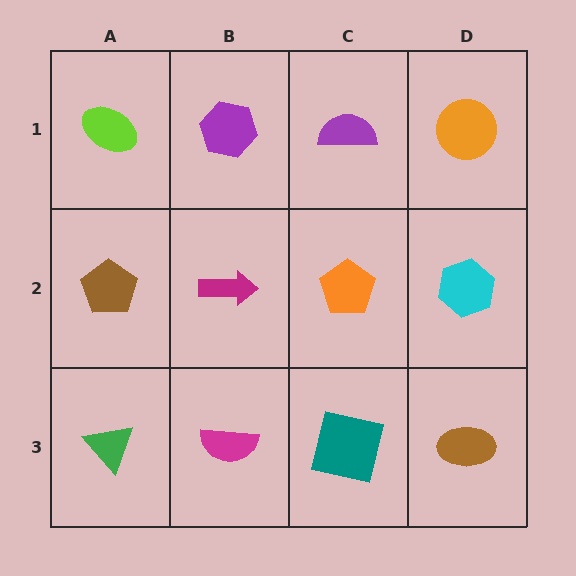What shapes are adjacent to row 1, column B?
A magenta arrow (row 2, column B), a lime ellipse (row 1, column A), a purple semicircle (row 1, column C).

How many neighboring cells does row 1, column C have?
3.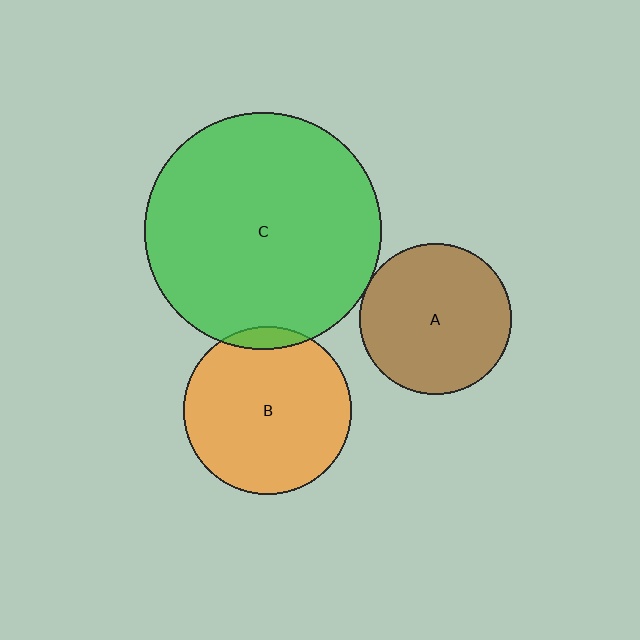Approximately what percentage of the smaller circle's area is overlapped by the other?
Approximately 5%.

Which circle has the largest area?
Circle C (green).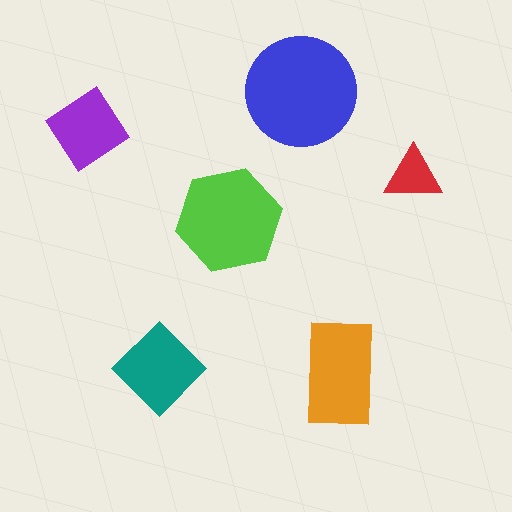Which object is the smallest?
The red triangle.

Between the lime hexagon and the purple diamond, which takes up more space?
The lime hexagon.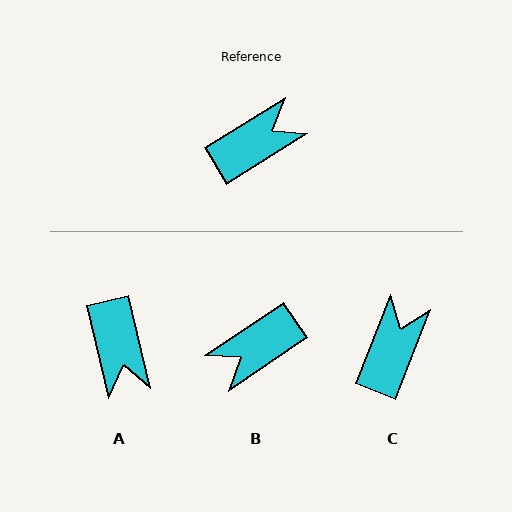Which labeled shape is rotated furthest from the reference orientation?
B, about 178 degrees away.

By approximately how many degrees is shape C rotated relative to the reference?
Approximately 37 degrees counter-clockwise.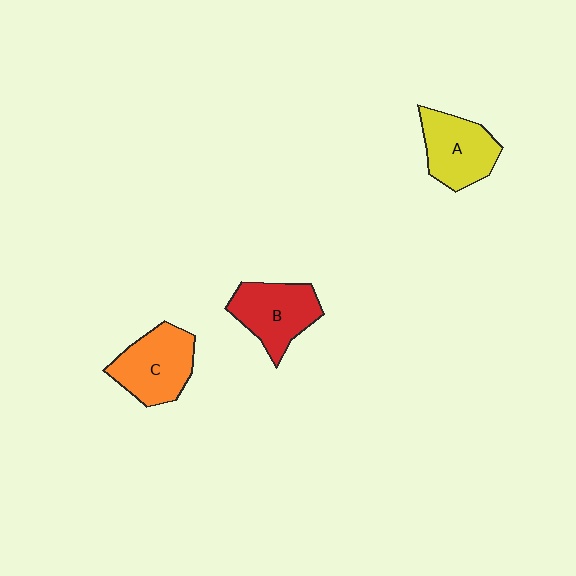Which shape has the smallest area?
Shape A (yellow).